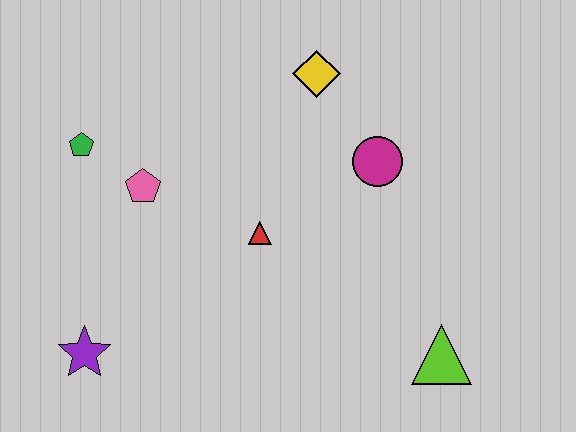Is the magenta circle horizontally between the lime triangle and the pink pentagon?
Yes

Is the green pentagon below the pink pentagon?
No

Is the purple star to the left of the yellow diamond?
Yes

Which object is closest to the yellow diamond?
The magenta circle is closest to the yellow diamond.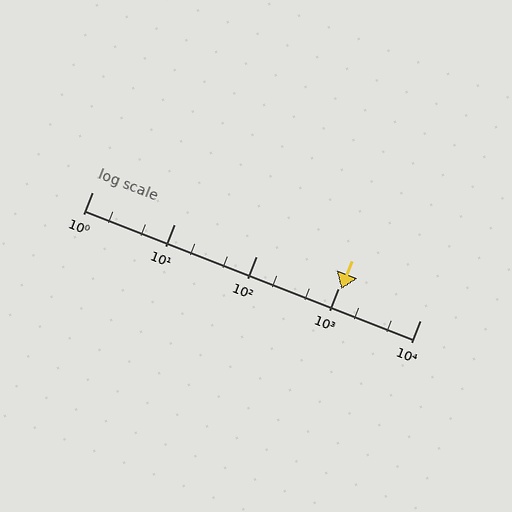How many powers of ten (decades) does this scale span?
The scale spans 4 decades, from 1 to 10000.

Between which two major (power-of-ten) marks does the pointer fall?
The pointer is between 1000 and 10000.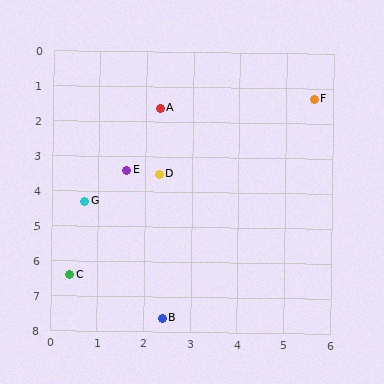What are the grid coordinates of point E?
Point E is at approximately (1.6, 3.4).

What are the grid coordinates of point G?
Point G is at approximately (0.7, 4.3).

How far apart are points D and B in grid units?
Points D and B are about 4.1 grid units apart.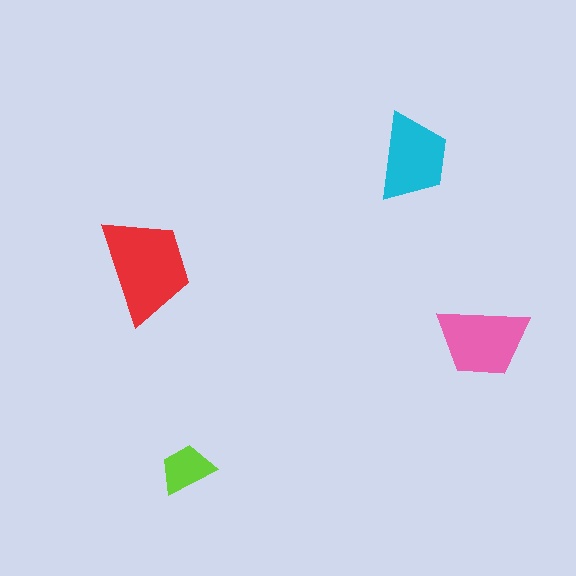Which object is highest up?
The cyan trapezoid is topmost.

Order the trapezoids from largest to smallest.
the red one, the pink one, the cyan one, the lime one.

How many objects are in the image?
There are 4 objects in the image.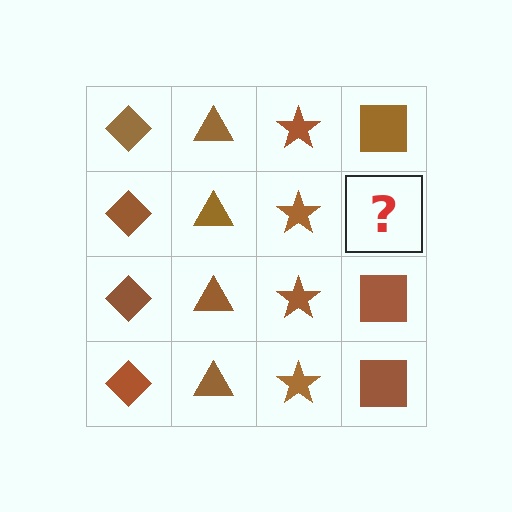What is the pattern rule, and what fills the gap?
The rule is that each column has a consistent shape. The gap should be filled with a brown square.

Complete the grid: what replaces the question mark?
The question mark should be replaced with a brown square.